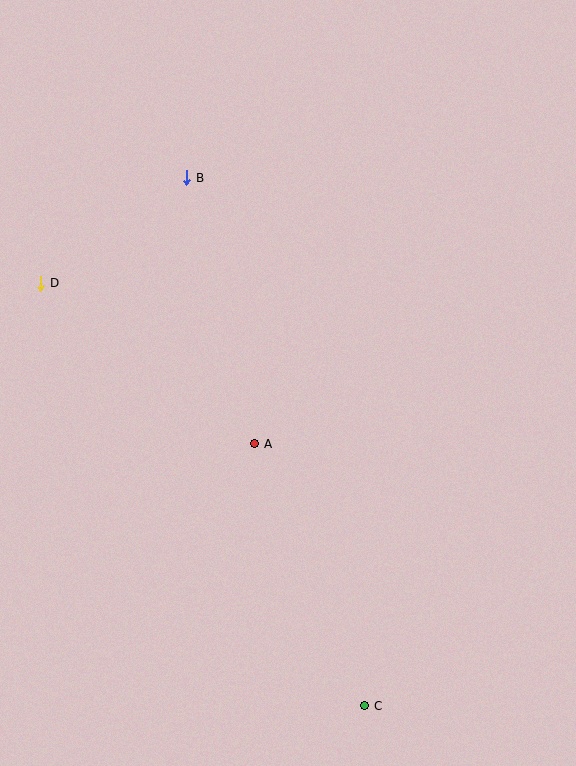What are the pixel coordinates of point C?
Point C is at (365, 706).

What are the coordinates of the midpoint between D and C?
The midpoint between D and C is at (203, 494).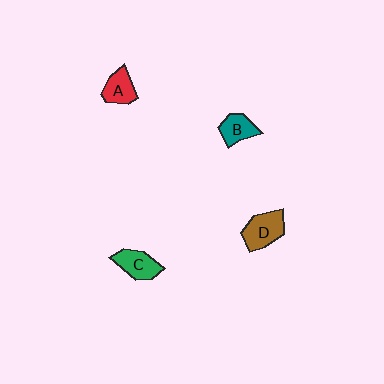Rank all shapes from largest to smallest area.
From largest to smallest: D (brown), C (green), A (red), B (teal).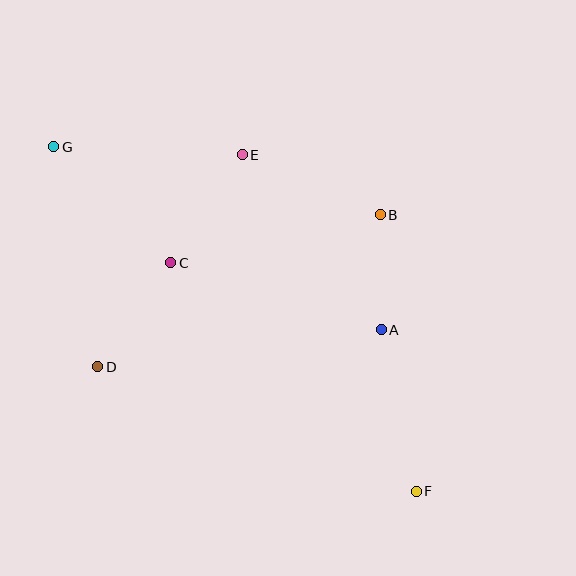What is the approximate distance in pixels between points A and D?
The distance between A and D is approximately 286 pixels.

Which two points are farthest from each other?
Points F and G are farthest from each other.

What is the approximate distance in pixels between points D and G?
The distance between D and G is approximately 224 pixels.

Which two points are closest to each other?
Points A and B are closest to each other.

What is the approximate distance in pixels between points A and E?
The distance between A and E is approximately 223 pixels.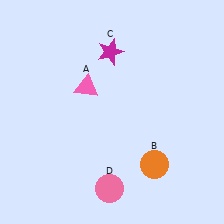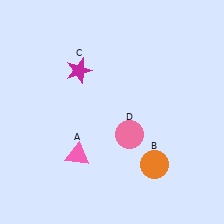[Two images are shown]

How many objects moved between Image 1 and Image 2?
3 objects moved between the two images.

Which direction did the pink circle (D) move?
The pink circle (D) moved up.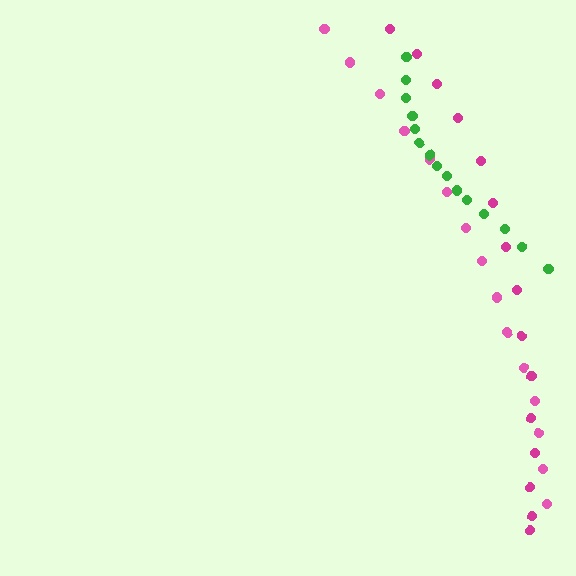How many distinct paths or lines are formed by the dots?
There are 3 distinct paths.